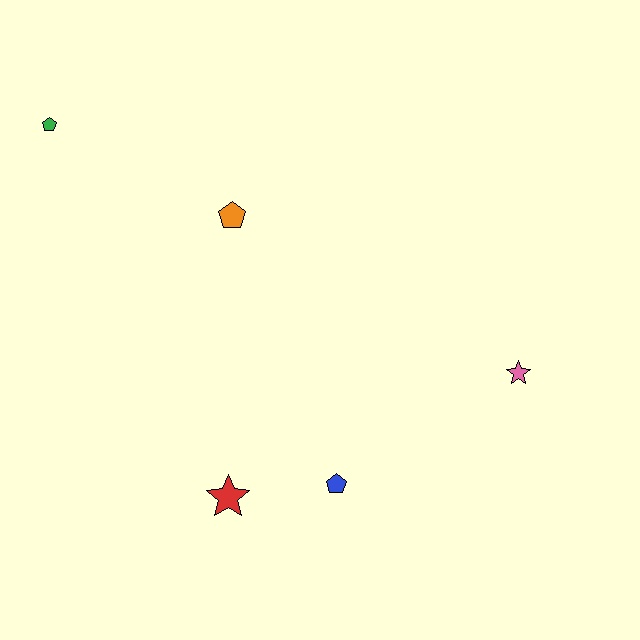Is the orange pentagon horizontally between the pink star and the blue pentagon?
No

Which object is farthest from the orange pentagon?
The pink star is farthest from the orange pentagon.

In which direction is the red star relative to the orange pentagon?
The red star is below the orange pentagon.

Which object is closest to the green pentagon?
The orange pentagon is closest to the green pentagon.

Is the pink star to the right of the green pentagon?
Yes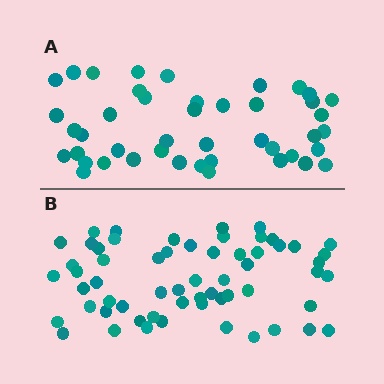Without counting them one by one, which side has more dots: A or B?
Region B (the bottom region) has more dots.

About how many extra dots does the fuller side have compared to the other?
Region B has approximately 15 more dots than region A.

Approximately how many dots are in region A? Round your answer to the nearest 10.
About 40 dots. (The exact count is 44, which rounds to 40.)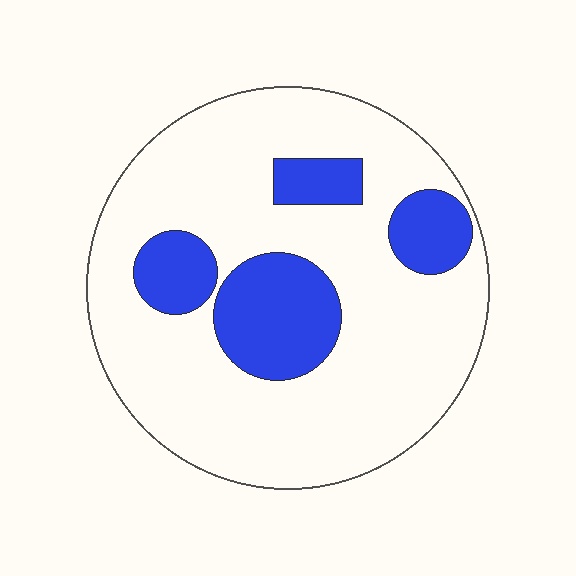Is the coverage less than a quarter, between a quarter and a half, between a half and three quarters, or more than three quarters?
Less than a quarter.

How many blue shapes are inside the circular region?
4.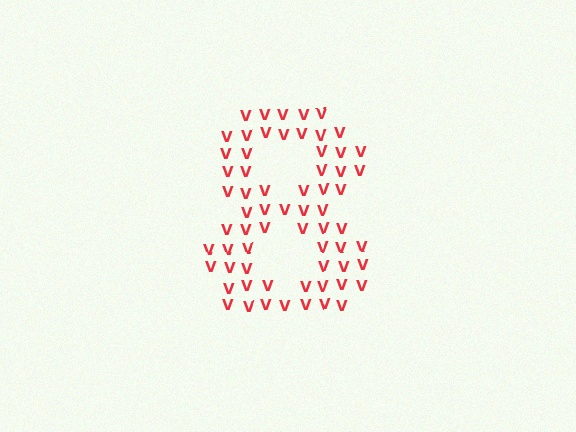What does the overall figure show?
The overall figure shows the digit 8.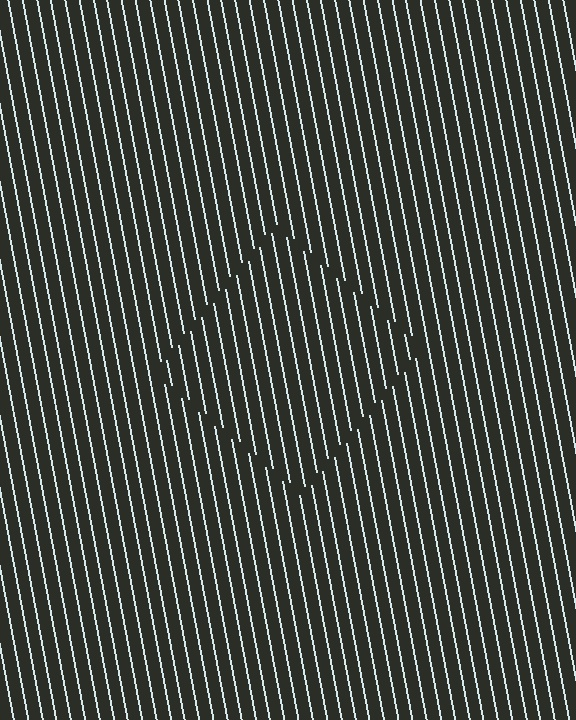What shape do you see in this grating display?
An illusory square. The interior of the shape contains the same grating, shifted by half a period — the contour is defined by the phase discontinuity where line-ends from the inner and outer gratings abut.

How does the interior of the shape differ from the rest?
The interior of the shape contains the same grating, shifted by half a period — the contour is defined by the phase discontinuity where line-ends from the inner and outer gratings abut.